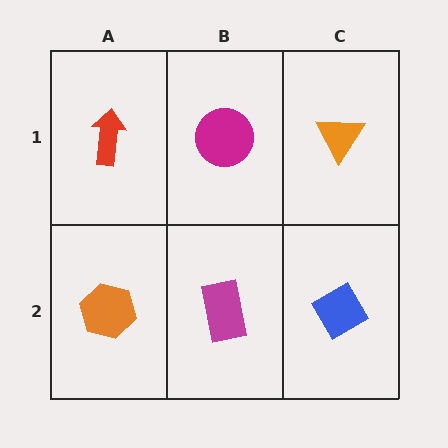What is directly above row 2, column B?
A magenta circle.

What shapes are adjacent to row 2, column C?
An orange triangle (row 1, column C), a magenta rectangle (row 2, column B).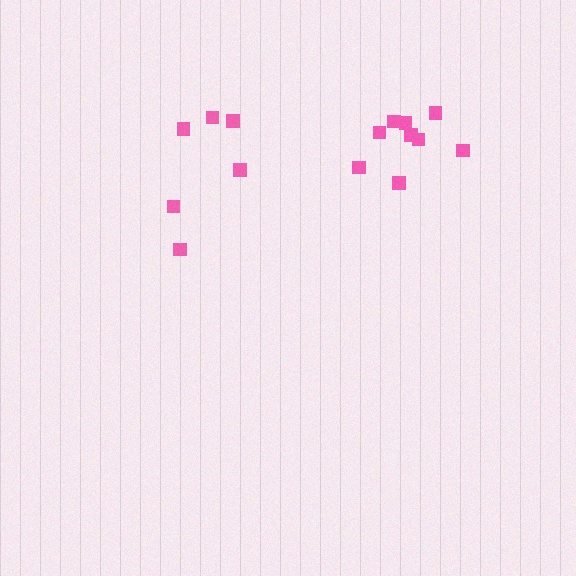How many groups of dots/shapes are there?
There are 2 groups.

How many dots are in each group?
Group 1: 6 dots, Group 2: 9 dots (15 total).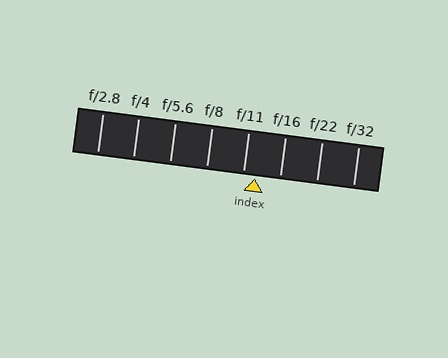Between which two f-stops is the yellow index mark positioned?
The index mark is between f/11 and f/16.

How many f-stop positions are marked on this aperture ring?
There are 8 f-stop positions marked.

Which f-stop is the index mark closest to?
The index mark is closest to f/11.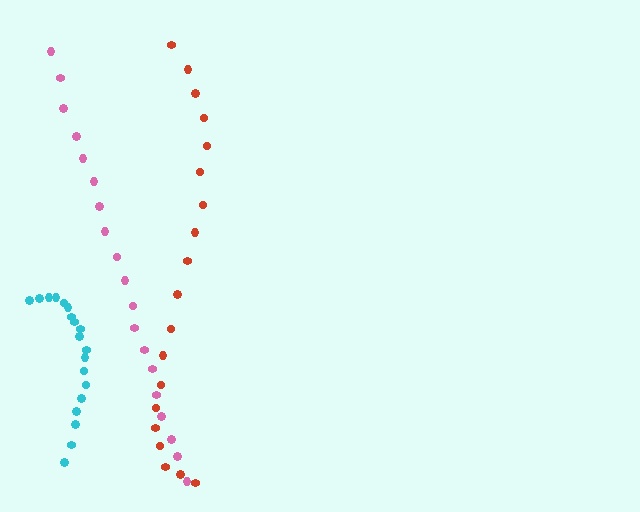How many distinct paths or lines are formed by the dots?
There are 3 distinct paths.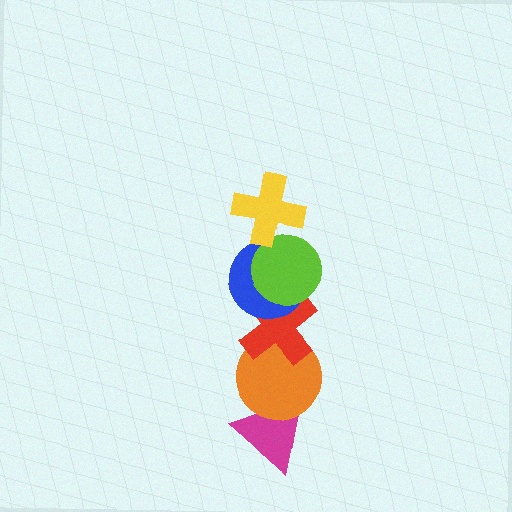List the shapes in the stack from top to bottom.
From top to bottom: the yellow cross, the lime circle, the blue circle, the red cross, the orange circle, the magenta triangle.